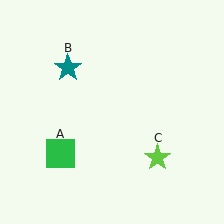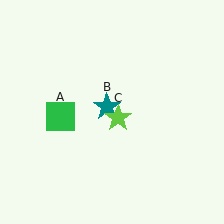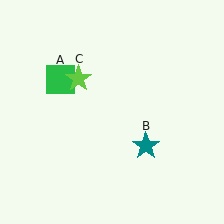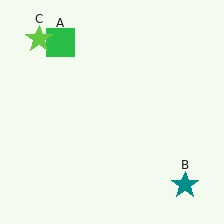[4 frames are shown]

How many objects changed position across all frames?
3 objects changed position: green square (object A), teal star (object B), lime star (object C).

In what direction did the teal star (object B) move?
The teal star (object B) moved down and to the right.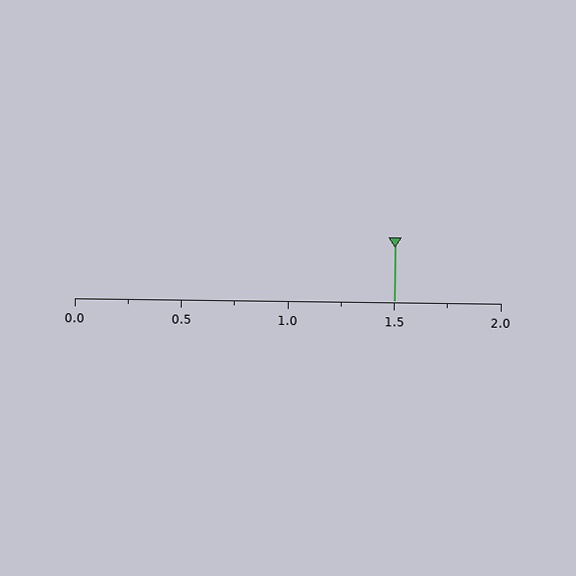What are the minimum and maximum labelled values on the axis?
The axis runs from 0.0 to 2.0.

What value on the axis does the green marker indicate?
The marker indicates approximately 1.5.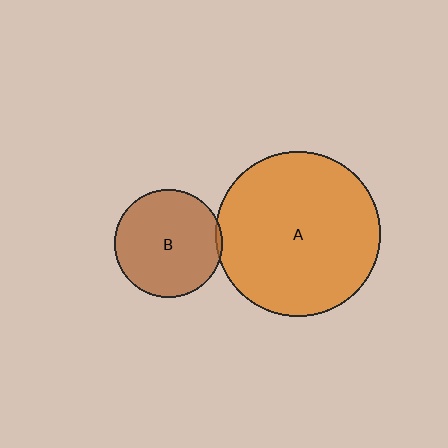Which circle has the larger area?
Circle A (orange).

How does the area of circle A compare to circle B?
Approximately 2.3 times.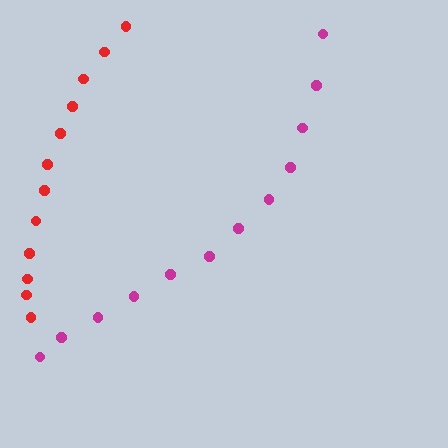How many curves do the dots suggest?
There are 2 distinct paths.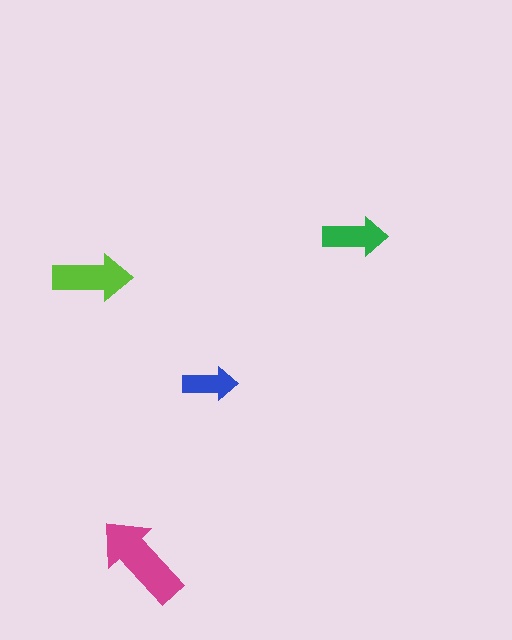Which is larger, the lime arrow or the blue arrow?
The lime one.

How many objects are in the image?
There are 4 objects in the image.